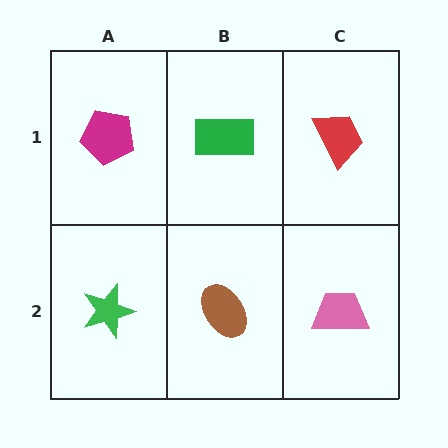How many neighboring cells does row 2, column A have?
2.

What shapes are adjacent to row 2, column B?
A green rectangle (row 1, column B), a green star (row 2, column A), a pink trapezoid (row 2, column C).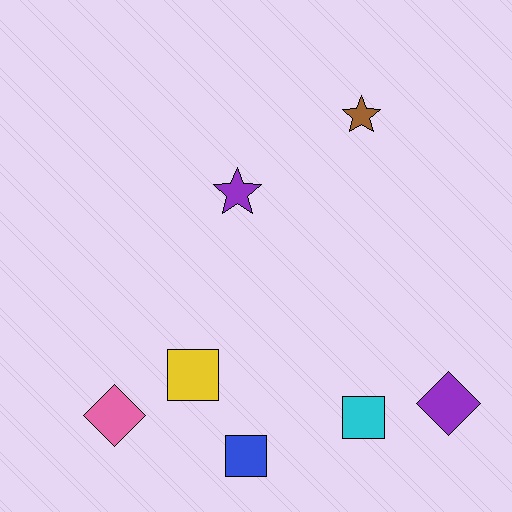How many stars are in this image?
There are 2 stars.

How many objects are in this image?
There are 7 objects.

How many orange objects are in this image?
There are no orange objects.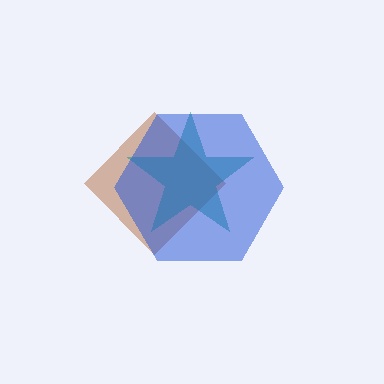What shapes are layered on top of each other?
The layered shapes are: a brown diamond, a teal star, a blue hexagon.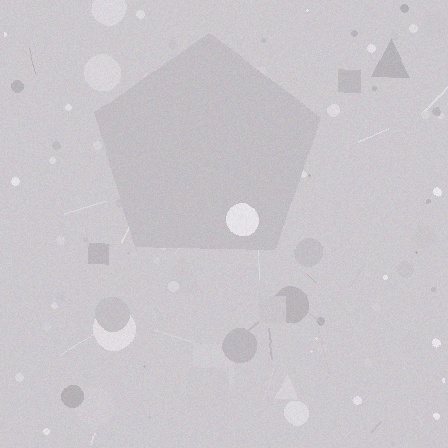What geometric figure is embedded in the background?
A pentagon is embedded in the background.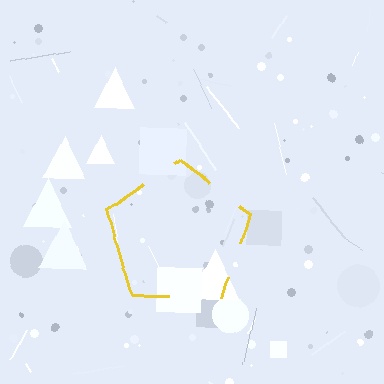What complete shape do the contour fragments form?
The contour fragments form a pentagon.